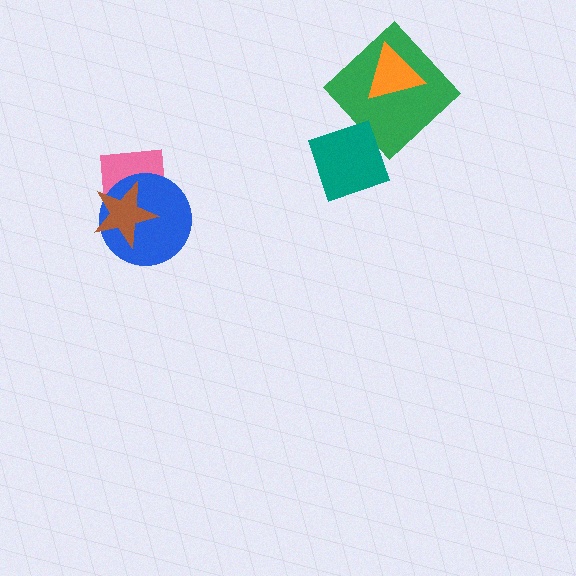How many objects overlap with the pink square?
2 objects overlap with the pink square.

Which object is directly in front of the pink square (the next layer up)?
The blue circle is directly in front of the pink square.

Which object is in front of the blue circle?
The brown star is in front of the blue circle.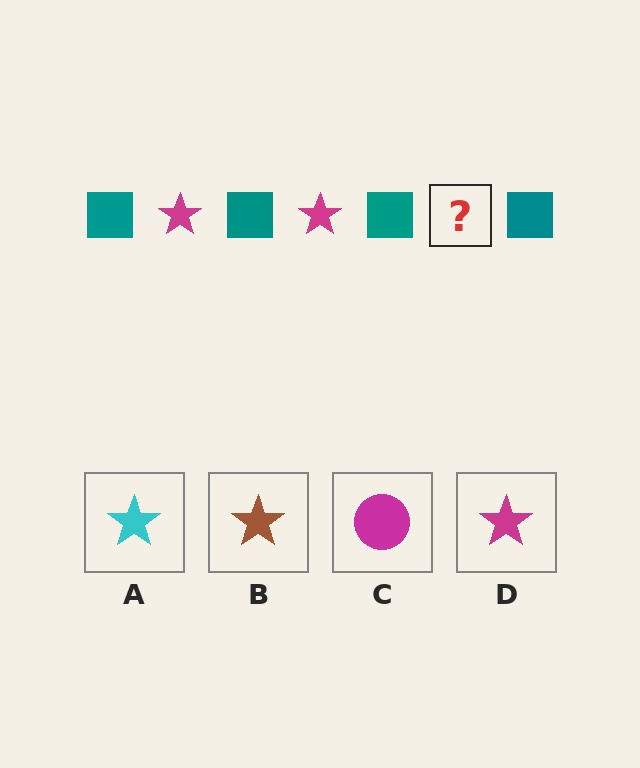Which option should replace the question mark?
Option D.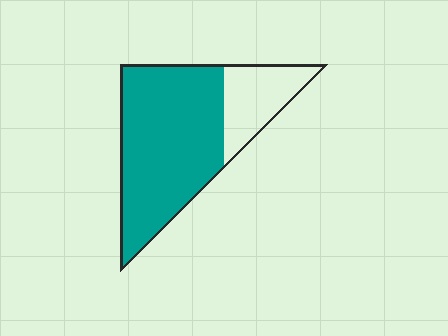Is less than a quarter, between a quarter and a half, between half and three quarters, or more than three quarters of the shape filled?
Between half and three quarters.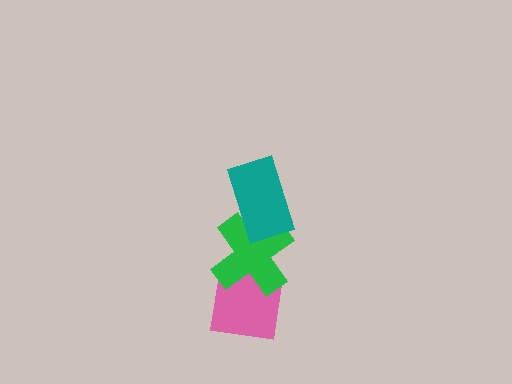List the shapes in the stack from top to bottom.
From top to bottom: the teal rectangle, the green cross, the pink square.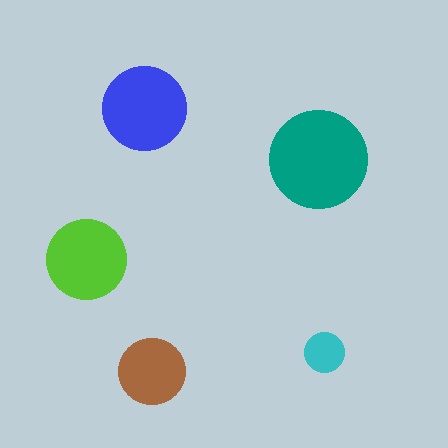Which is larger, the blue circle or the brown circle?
The blue one.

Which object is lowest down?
The brown circle is bottommost.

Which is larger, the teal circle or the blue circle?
The teal one.